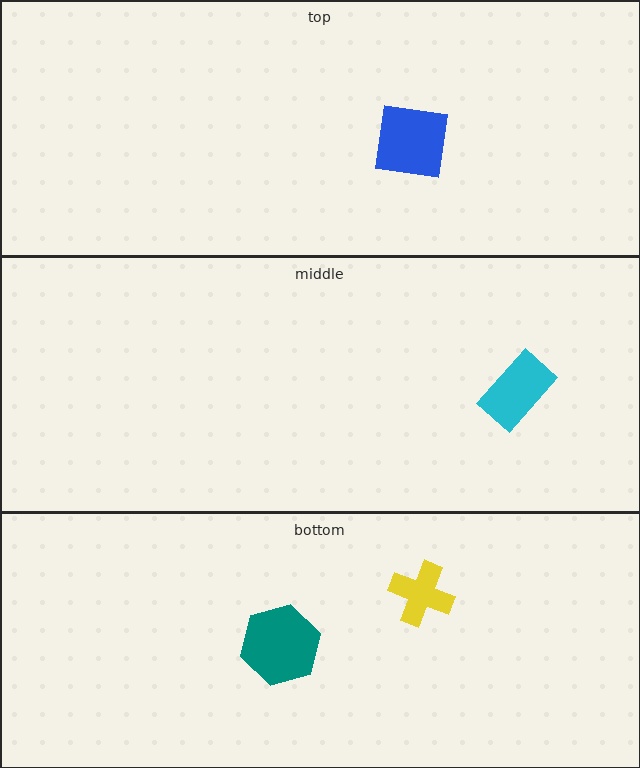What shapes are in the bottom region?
The teal hexagon, the yellow cross.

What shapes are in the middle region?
The cyan rectangle.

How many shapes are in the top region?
1.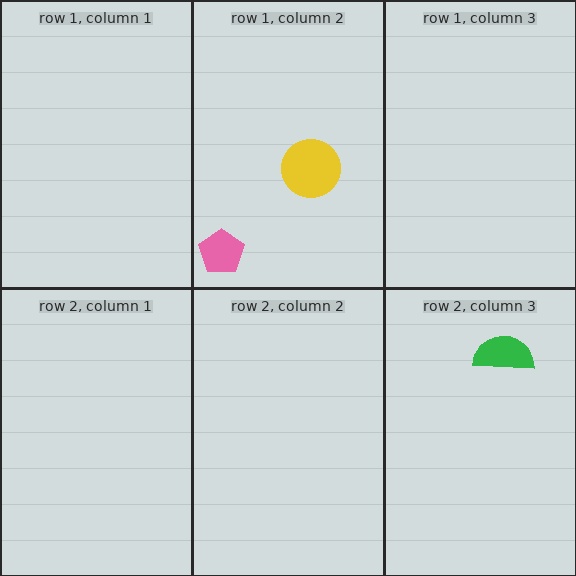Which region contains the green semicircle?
The row 2, column 3 region.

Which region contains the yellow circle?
The row 1, column 2 region.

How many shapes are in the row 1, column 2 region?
2.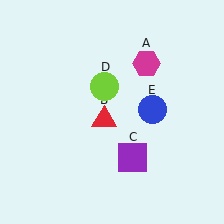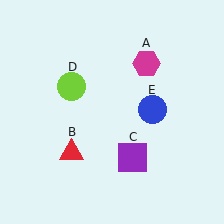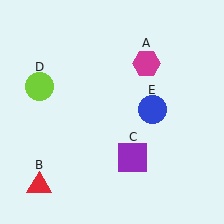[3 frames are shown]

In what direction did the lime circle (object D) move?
The lime circle (object D) moved left.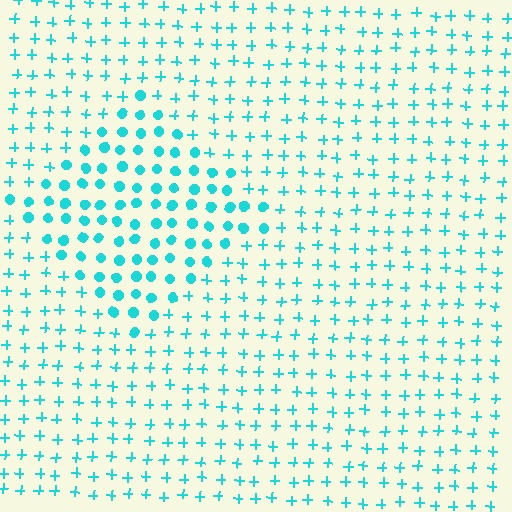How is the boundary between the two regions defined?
The boundary is defined by a change in element shape: circles inside vs. plus signs outside. All elements share the same color and spacing.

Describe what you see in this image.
The image is filled with small cyan elements arranged in a uniform grid. A diamond-shaped region contains circles, while the surrounding area contains plus signs. The boundary is defined purely by the change in element shape.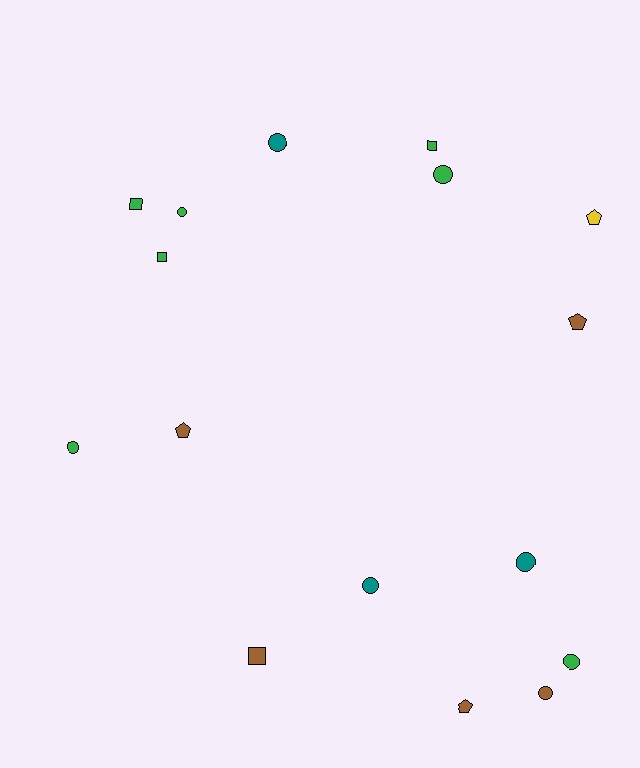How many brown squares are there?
There is 1 brown square.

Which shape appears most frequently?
Circle, with 8 objects.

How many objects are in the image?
There are 16 objects.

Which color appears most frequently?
Green, with 7 objects.